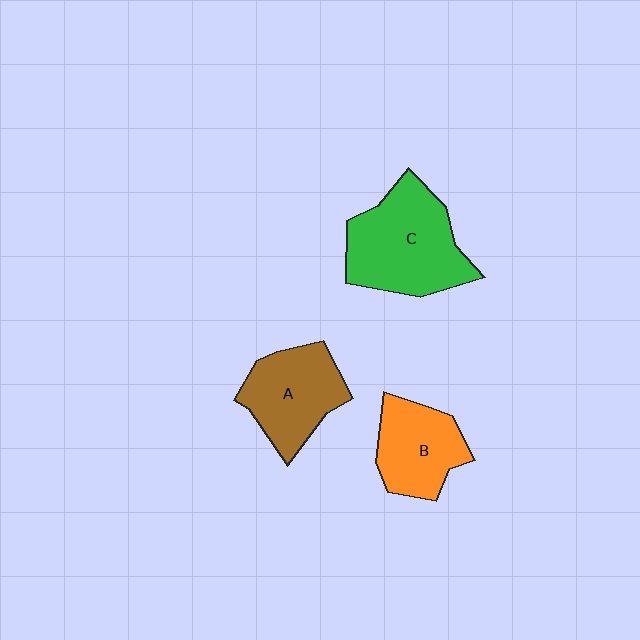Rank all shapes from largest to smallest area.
From largest to smallest: C (green), A (brown), B (orange).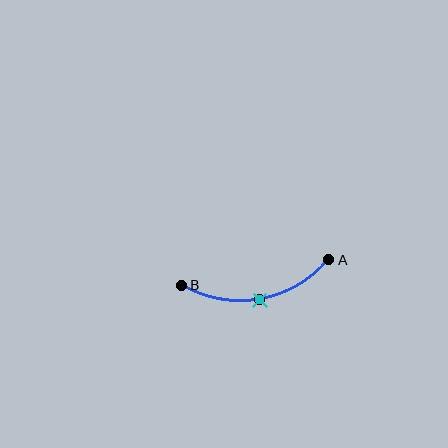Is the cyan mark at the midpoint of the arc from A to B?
Yes. The cyan mark lies on the arc at equal arc-length from both A and B — it is the arc midpoint.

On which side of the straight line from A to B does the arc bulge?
The arc bulges below the straight line connecting A and B.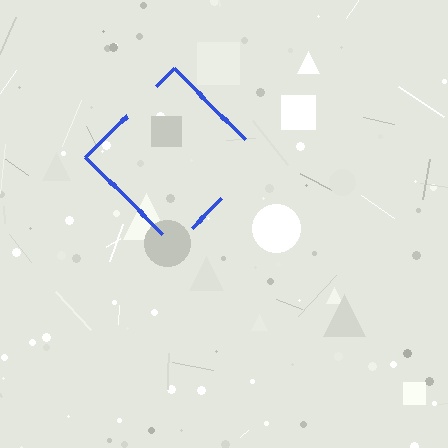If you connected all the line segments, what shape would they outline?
They would outline a diamond.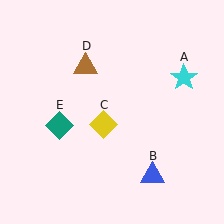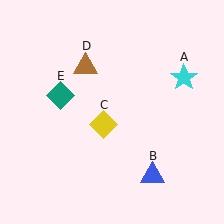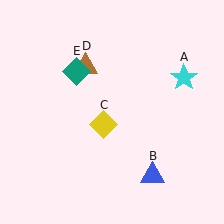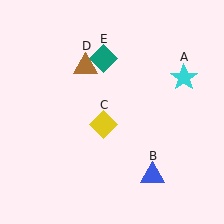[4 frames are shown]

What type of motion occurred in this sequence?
The teal diamond (object E) rotated clockwise around the center of the scene.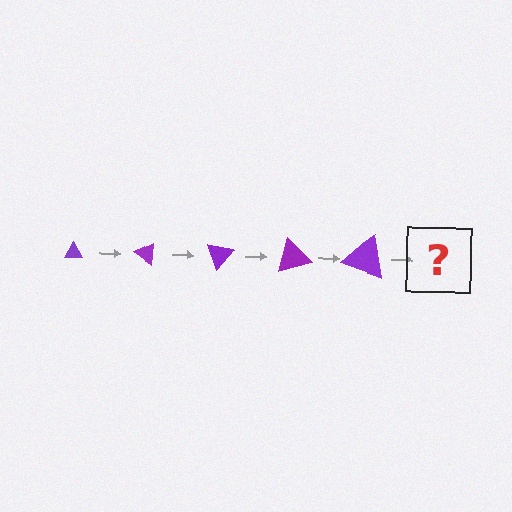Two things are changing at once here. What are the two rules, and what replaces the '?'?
The two rules are that the triangle grows larger each step and it rotates 35 degrees each step. The '?' should be a triangle, larger than the previous one and rotated 175 degrees from the start.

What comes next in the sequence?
The next element should be a triangle, larger than the previous one and rotated 175 degrees from the start.